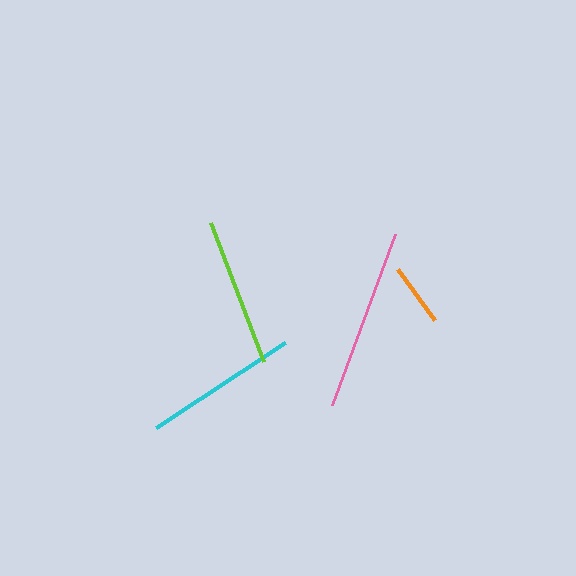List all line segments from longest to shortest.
From longest to shortest: pink, cyan, lime, orange.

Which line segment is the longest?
The pink line is the longest at approximately 182 pixels.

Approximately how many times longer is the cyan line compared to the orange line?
The cyan line is approximately 2.4 times the length of the orange line.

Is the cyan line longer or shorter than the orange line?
The cyan line is longer than the orange line.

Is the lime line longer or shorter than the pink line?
The pink line is longer than the lime line.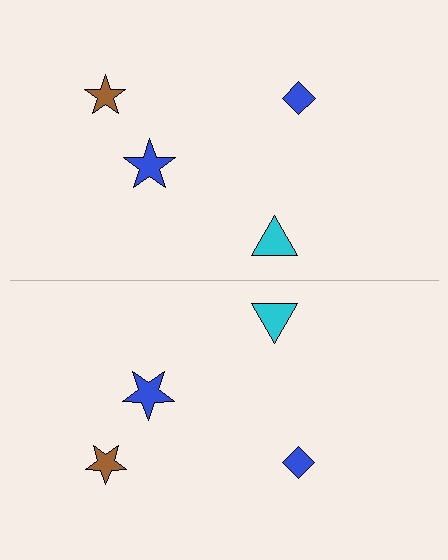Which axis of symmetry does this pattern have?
The pattern has a horizontal axis of symmetry running through the center of the image.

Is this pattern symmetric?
Yes, this pattern has bilateral (reflection) symmetry.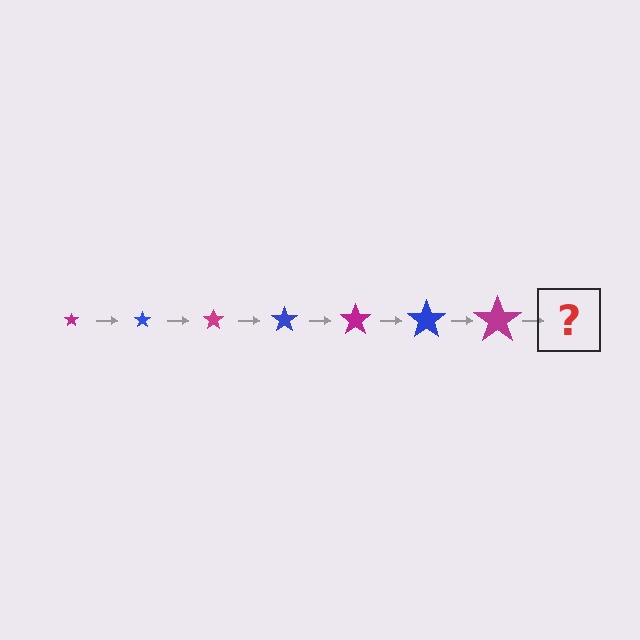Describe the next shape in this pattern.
It should be a blue star, larger than the previous one.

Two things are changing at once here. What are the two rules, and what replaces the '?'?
The two rules are that the star grows larger each step and the color cycles through magenta and blue. The '?' should be a blue star, larger than the previous one.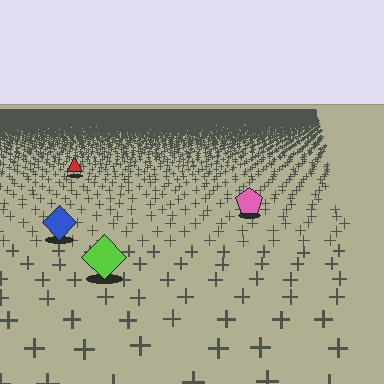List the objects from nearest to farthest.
From nearest to farthest: the lime diamond, the blue diamond, the pink pentagon, the red triangle.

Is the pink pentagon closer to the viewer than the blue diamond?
No. The blue diamond is closer — you can tell from the texture gradient: the ground texture is coarser near it.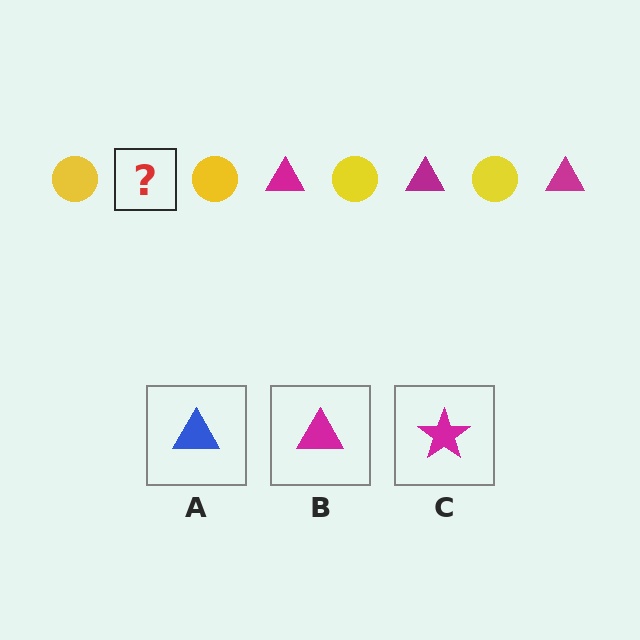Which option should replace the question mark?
Option B.